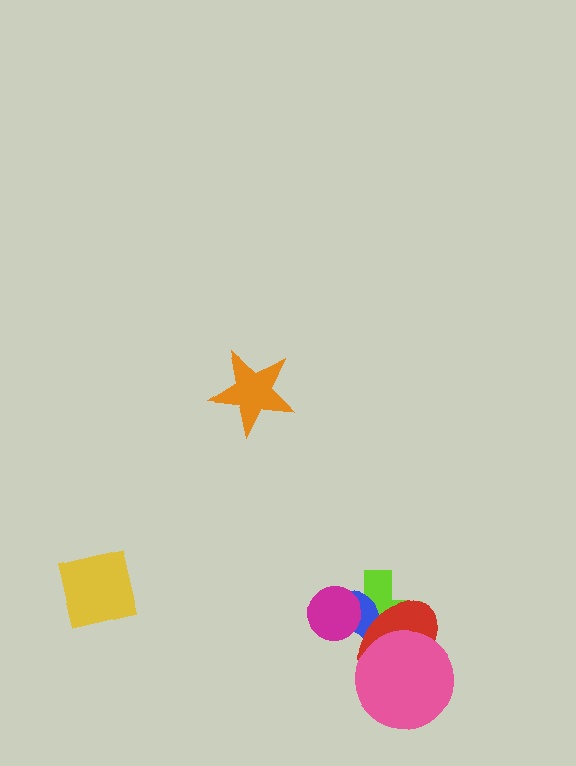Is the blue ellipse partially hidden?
Yes, it is partially covered by another shape.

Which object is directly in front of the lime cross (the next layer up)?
The blue ellipse is directly in front of the lime cross.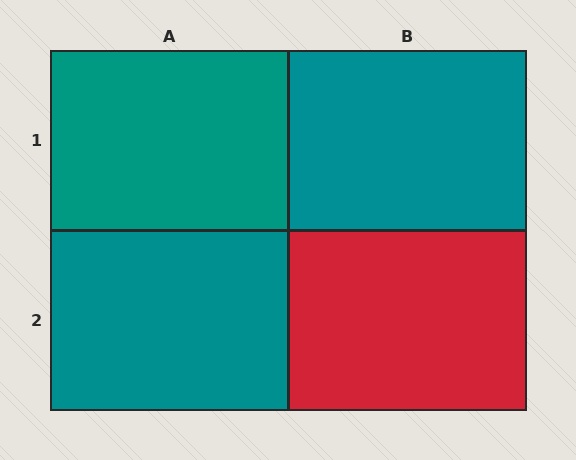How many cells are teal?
3 cells are teal.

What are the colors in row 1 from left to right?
Teal, teal.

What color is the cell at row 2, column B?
Red.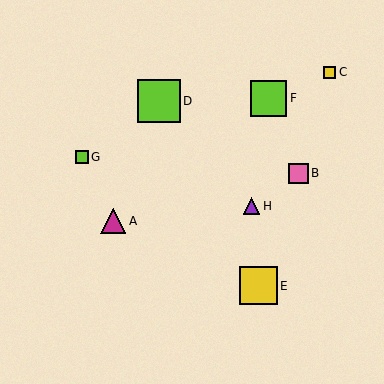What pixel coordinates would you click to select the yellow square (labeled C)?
Click at (330, 72) to select the yellow square C.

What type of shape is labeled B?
Shape B is a pink square.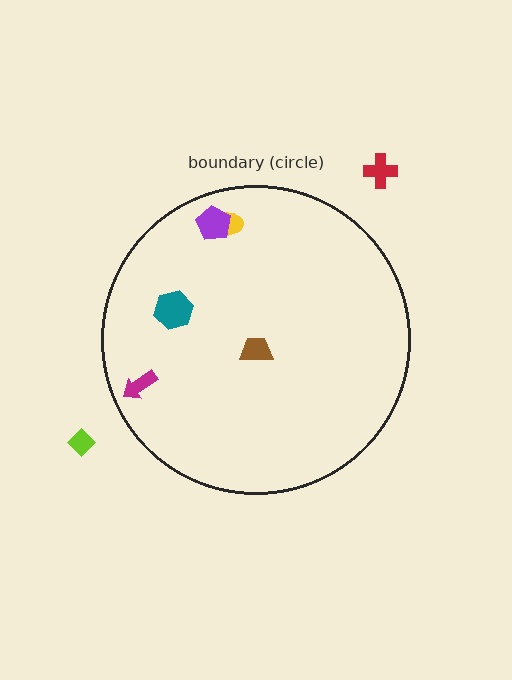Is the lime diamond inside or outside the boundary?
Outside.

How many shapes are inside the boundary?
5 inside, 2 outside.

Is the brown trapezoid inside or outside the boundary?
Inside.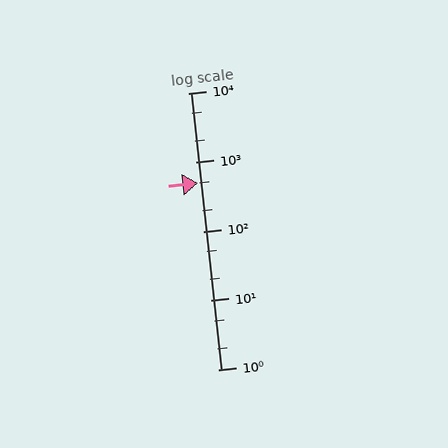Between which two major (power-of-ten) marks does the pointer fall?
The pointer is between 100 and 1000.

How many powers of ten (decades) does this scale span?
The scale spans 4 decades, from 1 to 10000.